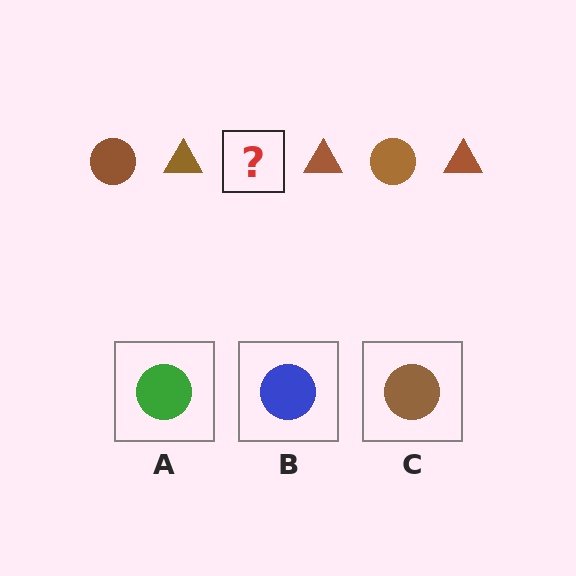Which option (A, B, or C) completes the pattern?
C.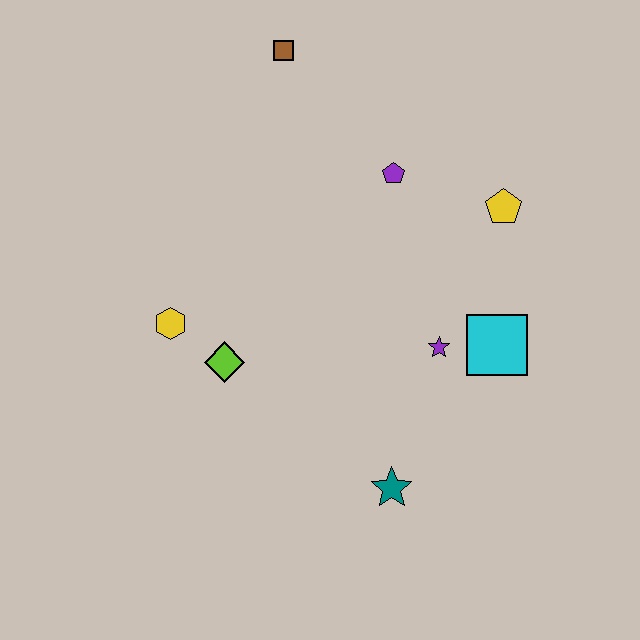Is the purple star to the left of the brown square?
No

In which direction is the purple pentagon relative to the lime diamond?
The purple pentagon is above the lime diamond.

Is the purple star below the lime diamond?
No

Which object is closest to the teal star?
The purple star is closest to the teal star.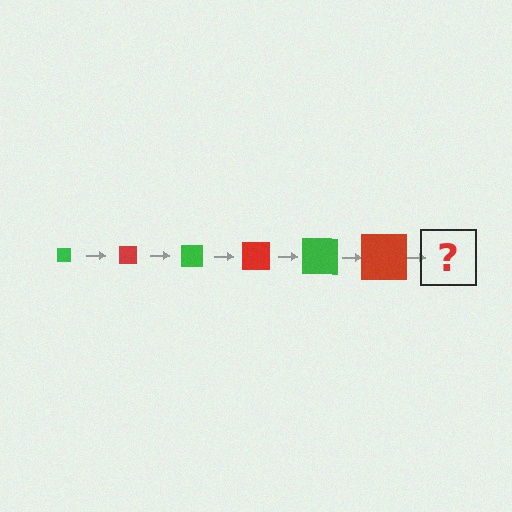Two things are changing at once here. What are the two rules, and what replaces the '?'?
The two rules are that the square grows larger each step and the color cycles through green and red. The '?' should be a green square, larger than the previous one.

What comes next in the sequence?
The next element should be a green square, larger than the previous one.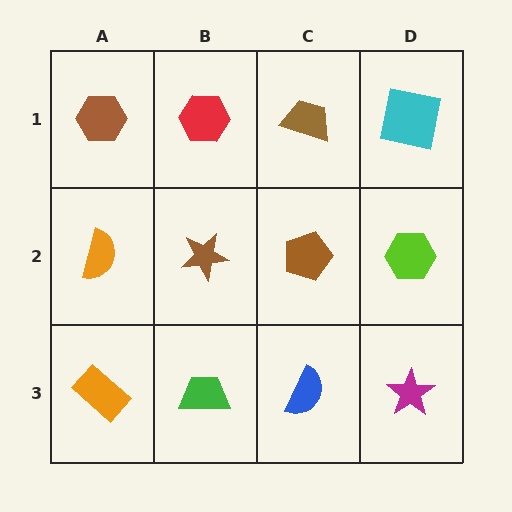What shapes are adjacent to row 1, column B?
A brown star (row 2, column B), a brown hexagon (row 1, column A), a brown trapezoid (row 1, column C).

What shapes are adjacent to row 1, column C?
A brown pentagon (row 2, column C), a red hexagon (row 1, column B), a cyan square (row 1, column D).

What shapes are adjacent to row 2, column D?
A cyan square (row 1, column D), a magenta star (row 3, column D), a brown pentagon (row 2, column C).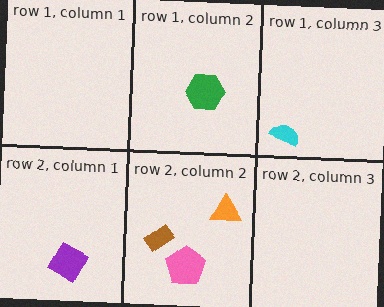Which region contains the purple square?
The row 2, column 1 region.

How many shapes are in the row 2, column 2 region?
3.